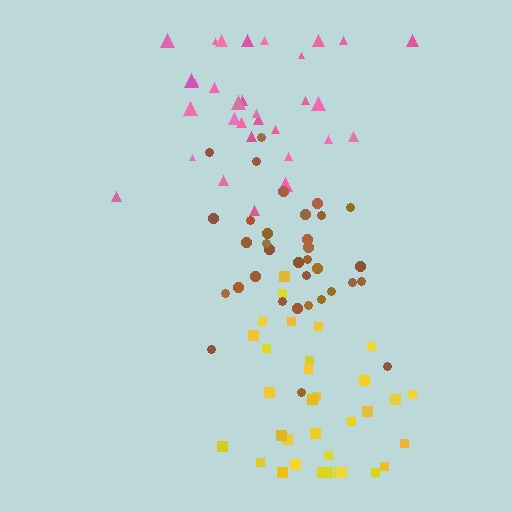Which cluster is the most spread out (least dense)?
Pink.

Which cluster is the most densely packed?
Brown.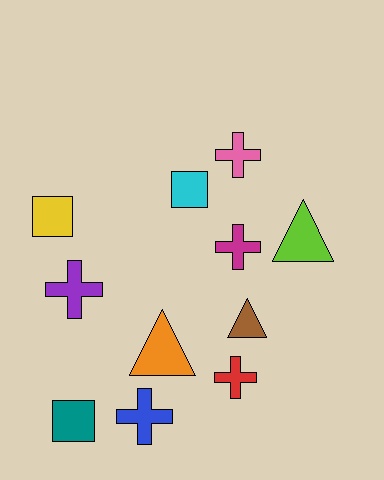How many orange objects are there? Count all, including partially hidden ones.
There is 1 orange object.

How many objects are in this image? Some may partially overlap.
There are 11 objects.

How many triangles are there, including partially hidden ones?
There are 3 triangles.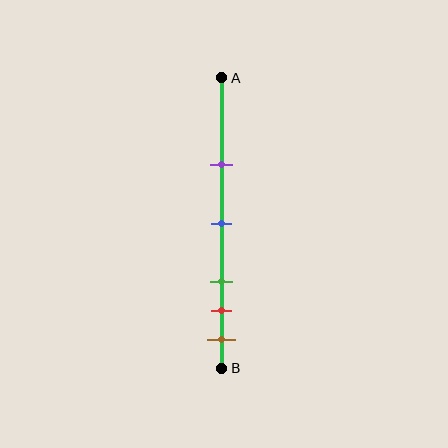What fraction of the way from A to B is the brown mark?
The brown mark is approximately 90% (0.9) of the way from A to B.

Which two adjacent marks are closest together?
The red and brown marks are the closest adjacent pair.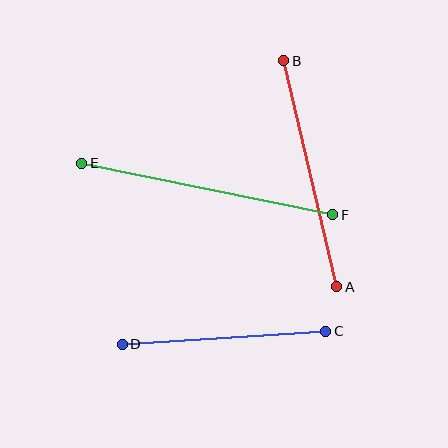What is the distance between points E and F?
The distance is approximately 257 pixels.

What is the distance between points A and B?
The distance is approximately 232 pixels.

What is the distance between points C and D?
The distance is approximately 204 pixels.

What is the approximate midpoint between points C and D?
The midpoint is at approximately (224, 338) pixels.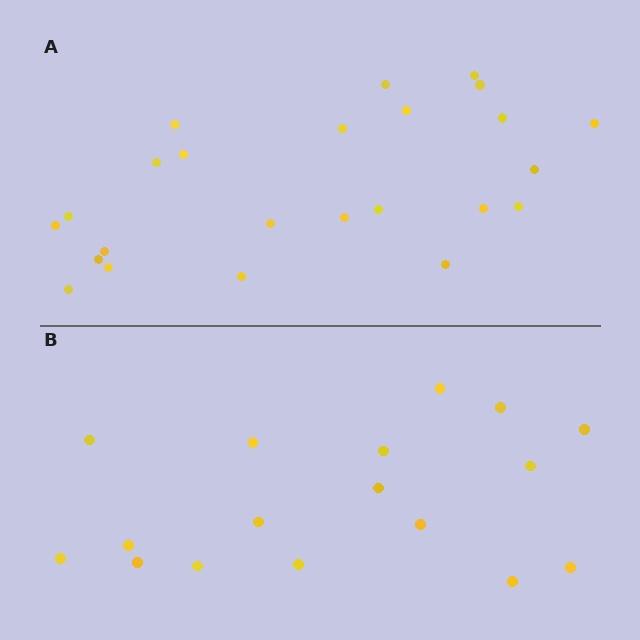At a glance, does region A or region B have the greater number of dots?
Region A (the top region) has more dots.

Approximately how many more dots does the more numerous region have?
Region A has roughly 8 or so more dots than region B.